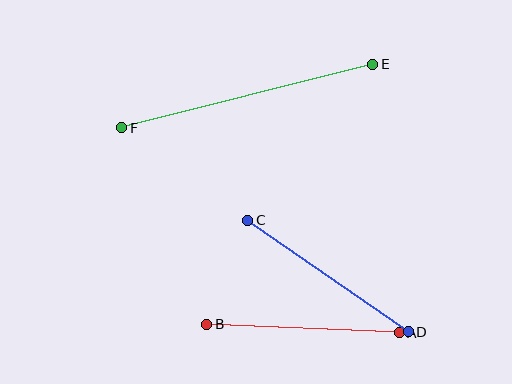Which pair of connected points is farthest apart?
Points E and F are farthest apart.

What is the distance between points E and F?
The distance is approximately 259 pixels.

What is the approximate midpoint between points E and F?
The midpoint is at approximately (247, 96) pixels.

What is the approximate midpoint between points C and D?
The midpoint is at approximately (328, 276) pixels.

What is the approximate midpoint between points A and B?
The midpoint is at approximately (303, 329) pixels.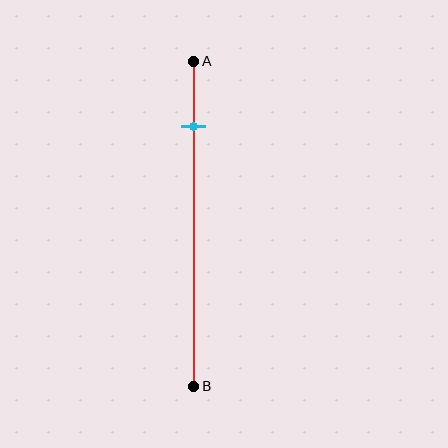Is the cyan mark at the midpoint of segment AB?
No, the mark is at about 20% from A, not at the 50% midpoint.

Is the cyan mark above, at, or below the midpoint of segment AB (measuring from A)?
The cyan mark is above the midpoint of segment AB.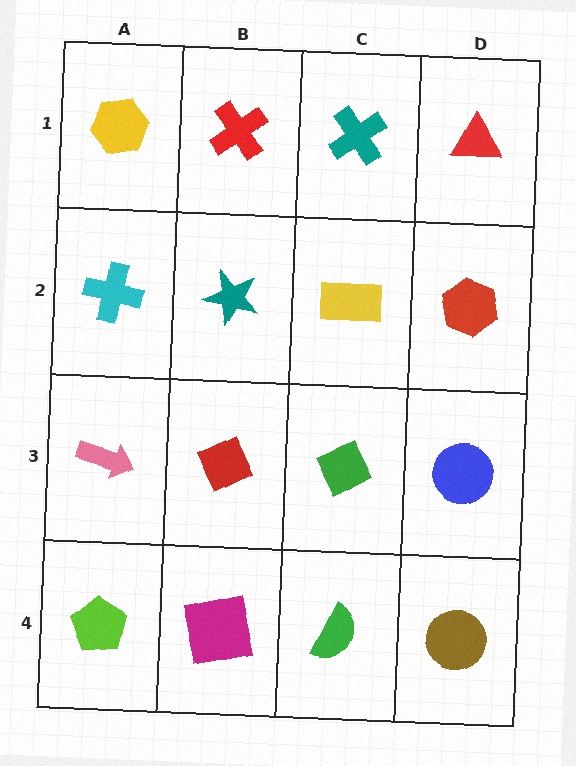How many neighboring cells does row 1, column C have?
3.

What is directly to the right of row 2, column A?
A teal star.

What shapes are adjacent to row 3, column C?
A yellow rectangle (row 2, column C), a green semicircle (row 4, column C), a red diamond (row 3, column B), a blue circle (row 3, column D).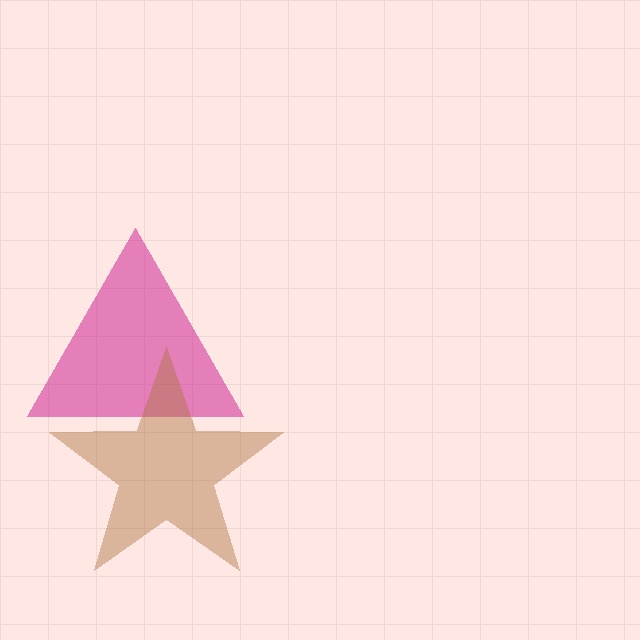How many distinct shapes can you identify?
There are 2 distinct shapes: a magenta triangle, a brown star.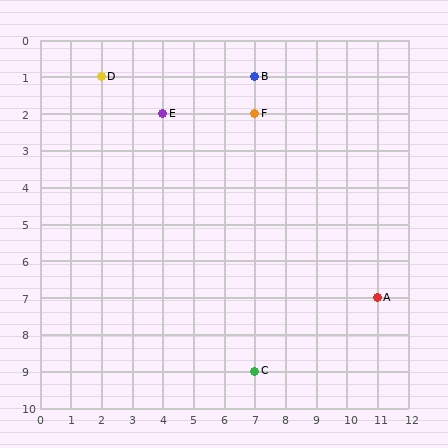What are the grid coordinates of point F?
Point F is at grid coordinates (7, 2).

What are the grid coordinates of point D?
Point D is at grid coordinates (2, 1).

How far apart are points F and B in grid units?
Points F and B are 1 row apart.